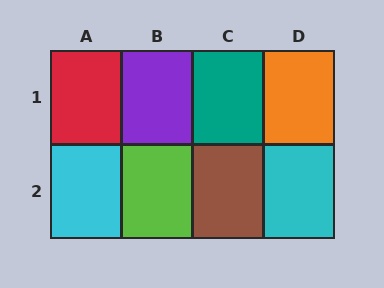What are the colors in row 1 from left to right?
Red, purple, teal, orange.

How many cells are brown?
1 cell is brown.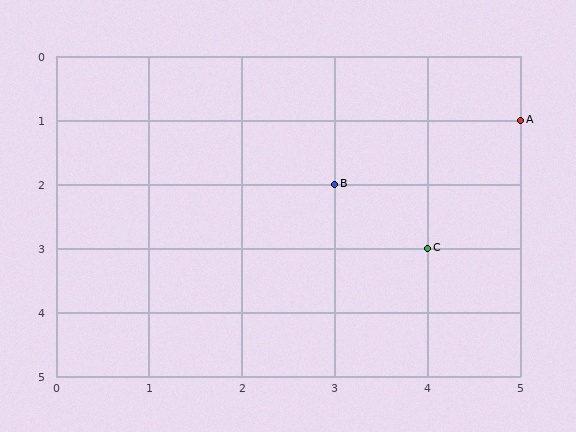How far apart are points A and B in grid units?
Points A and B are 2 columns and 1 row apart (about 2.2 grid units diagonally).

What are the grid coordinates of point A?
Point A is at grid coordinates (5, 1).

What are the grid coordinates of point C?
Point C is at grid coordinates (4, 3).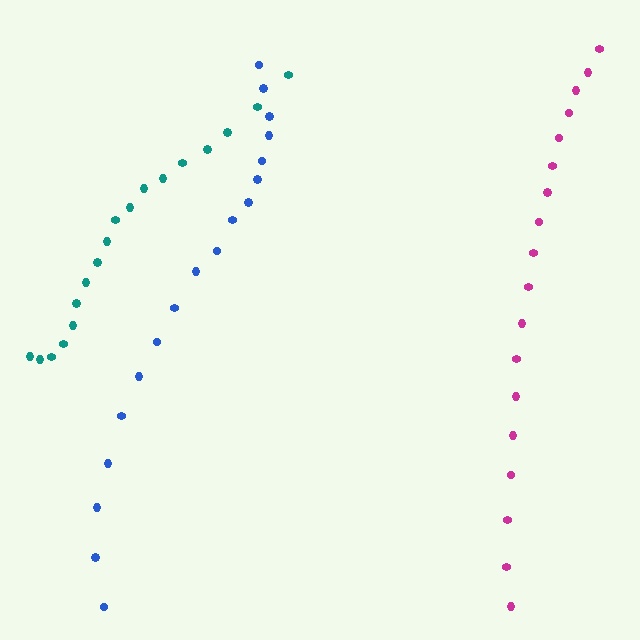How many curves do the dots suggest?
There are 3 distinct paths.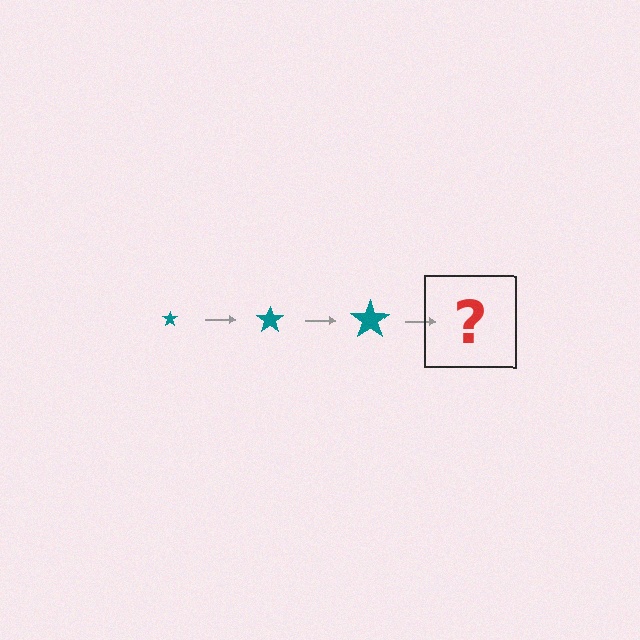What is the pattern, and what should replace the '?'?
The pattern is that the star gets progressively larger each step. The '?' should be a teal star, larger than the previous one.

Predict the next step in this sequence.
The next step is a teal star, larger than the previous one.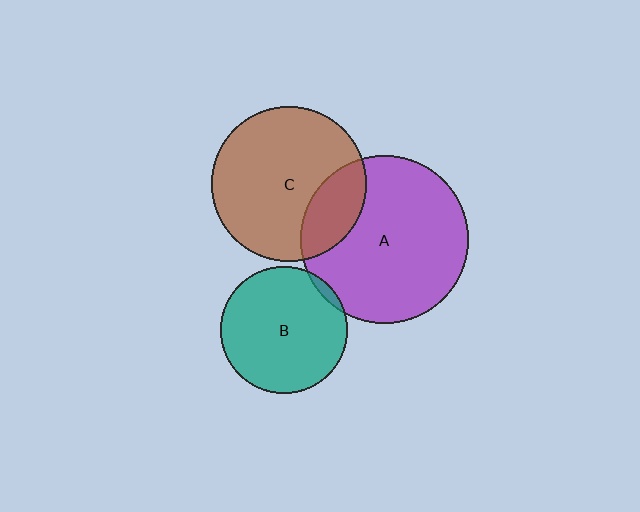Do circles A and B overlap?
Yes.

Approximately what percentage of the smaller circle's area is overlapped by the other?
Approximately 5%.